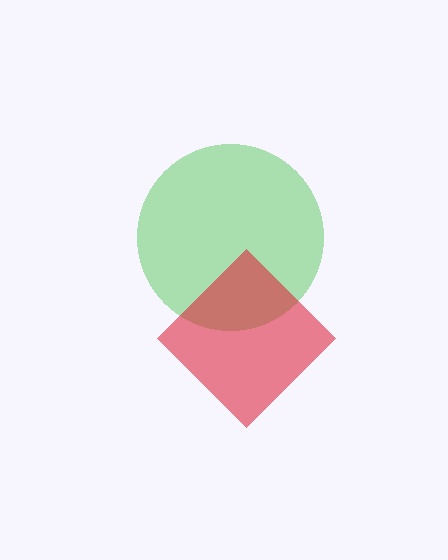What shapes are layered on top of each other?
The layered shapes are: a green circle, a red diamond.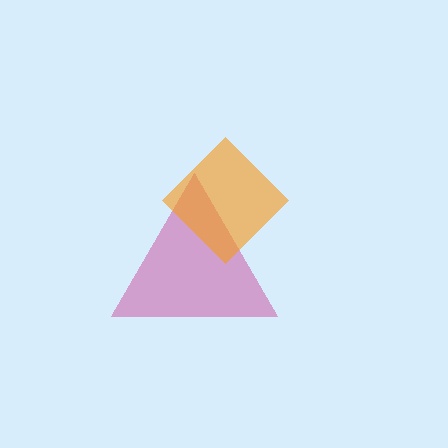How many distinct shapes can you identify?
There are 2 distinct shapes: a magenta triangle, an orange diamond.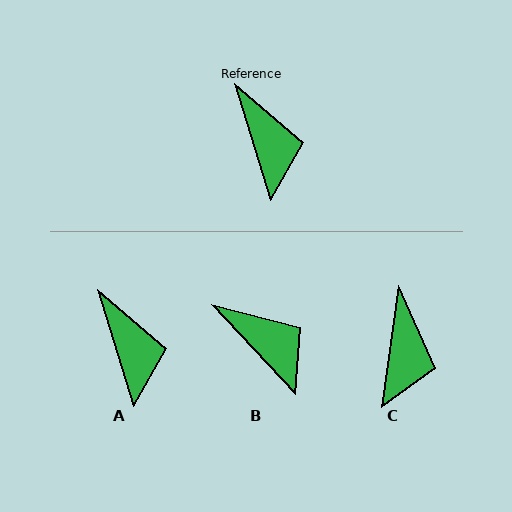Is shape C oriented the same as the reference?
No, it is off by about 25 degrees.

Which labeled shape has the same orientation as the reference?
A.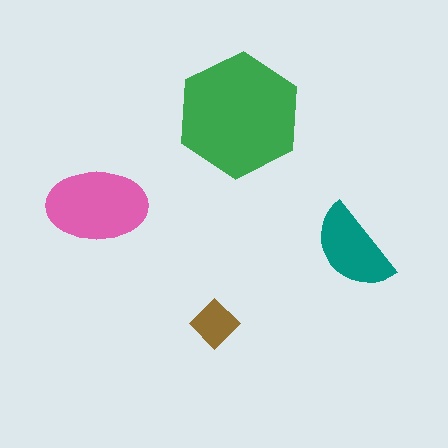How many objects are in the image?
There are 4 objects in the image.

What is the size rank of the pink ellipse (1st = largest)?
2nd.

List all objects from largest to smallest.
The green hexagon, the pink ellipse, the teal semicircle, the brown diamond.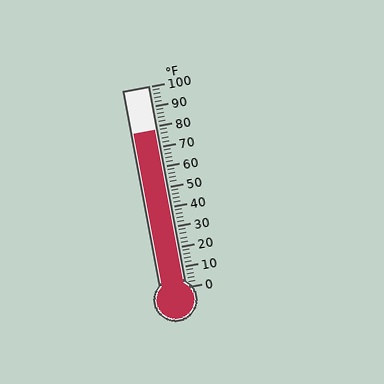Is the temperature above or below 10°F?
The temperature is above 10°F.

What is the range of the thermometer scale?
The thermometer scale ranges from 0°F to 100°F.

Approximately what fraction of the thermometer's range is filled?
The thermometer is filled to approximately 80% of its range.